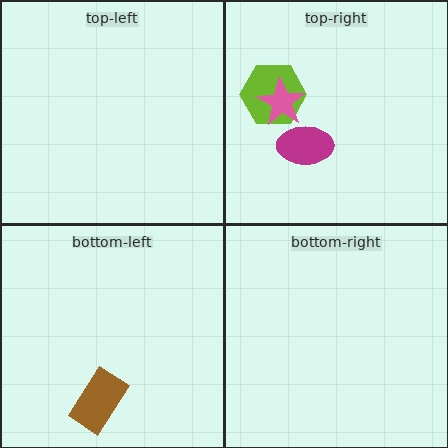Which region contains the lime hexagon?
The top-right region.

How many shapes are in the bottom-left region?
1.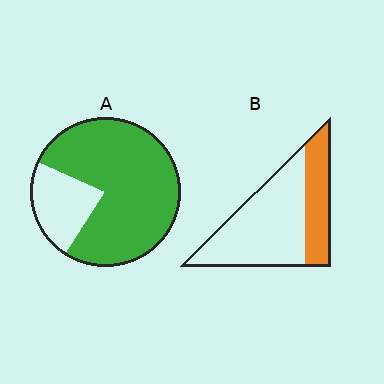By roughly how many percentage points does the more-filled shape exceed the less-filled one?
By roughly 45 percentage points (A over B).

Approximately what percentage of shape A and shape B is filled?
A is approximately 80% and B is approximately 30%.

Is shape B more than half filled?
No.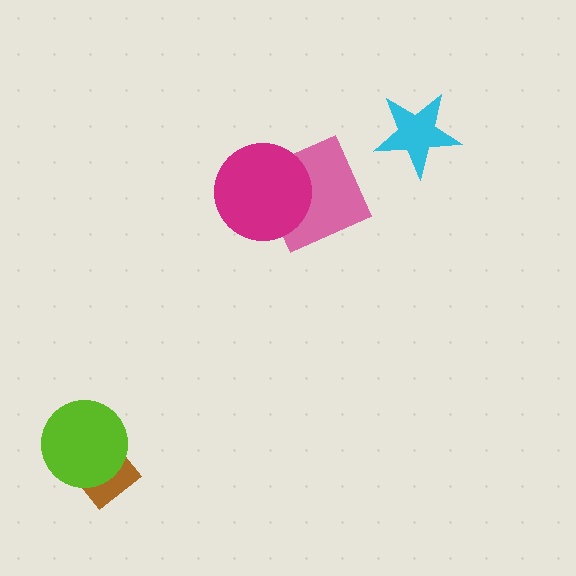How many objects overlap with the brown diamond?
1 object overlaps with the brown diamond.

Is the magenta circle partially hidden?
No, no other shape covers it.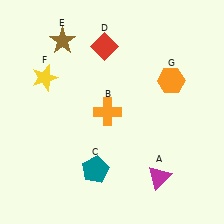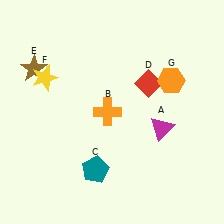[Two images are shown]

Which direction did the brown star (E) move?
The brown star (E) moved left.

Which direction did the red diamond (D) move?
The red diamond (D) moved right.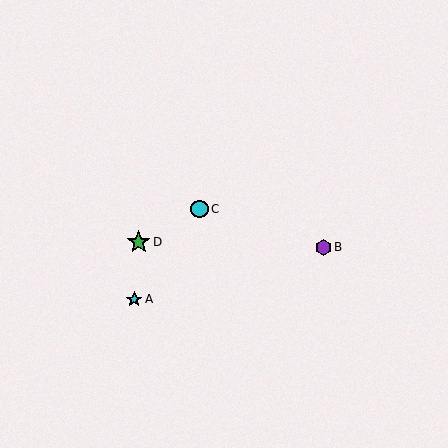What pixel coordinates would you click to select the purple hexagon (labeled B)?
Click at (324, 247) to select the purple hexagon B.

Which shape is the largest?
The green star (labeled D) is the largest.